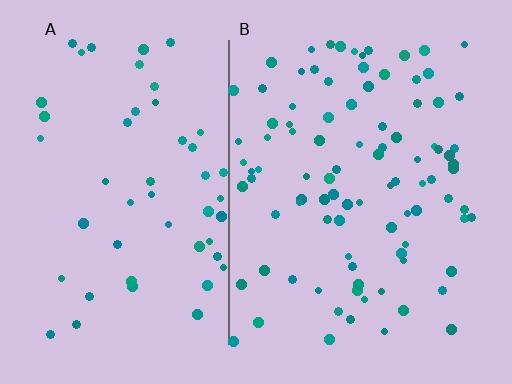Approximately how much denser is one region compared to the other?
Approximately 1.8× — region B over region A.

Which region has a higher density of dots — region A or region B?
B (the right).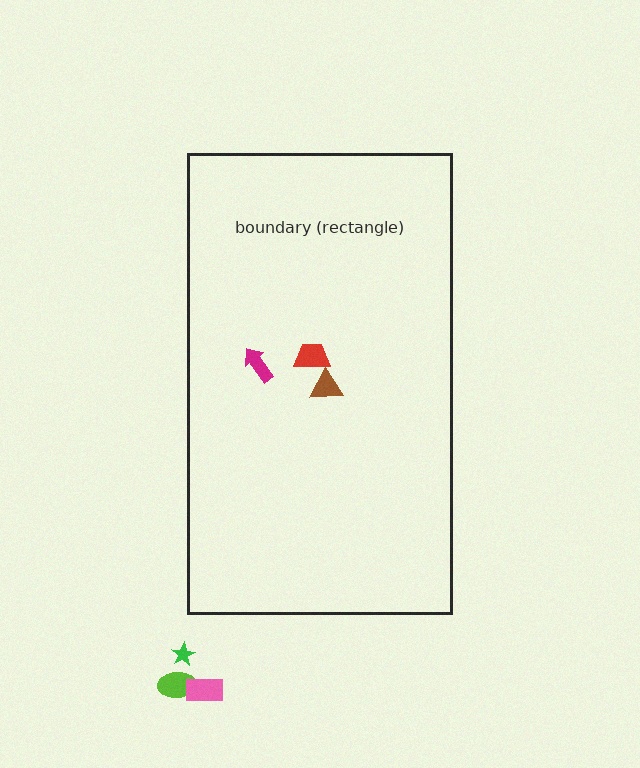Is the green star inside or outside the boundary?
Outside.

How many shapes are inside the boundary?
3 inside, 3 outside.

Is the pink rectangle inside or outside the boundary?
Outside.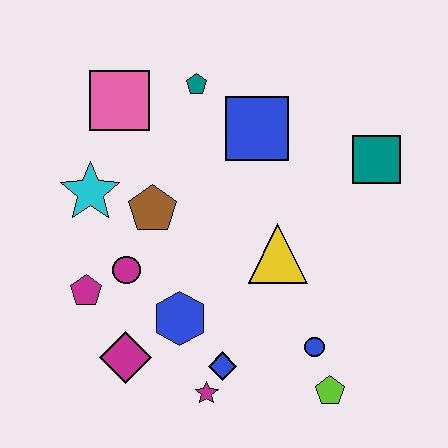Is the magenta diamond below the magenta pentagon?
Yes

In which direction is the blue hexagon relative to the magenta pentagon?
The blue hexagon is to the right of the magenta pentagon.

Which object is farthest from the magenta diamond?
The teal square is farthest from the magenta diamond.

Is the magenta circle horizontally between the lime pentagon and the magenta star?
No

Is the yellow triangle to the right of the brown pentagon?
Yes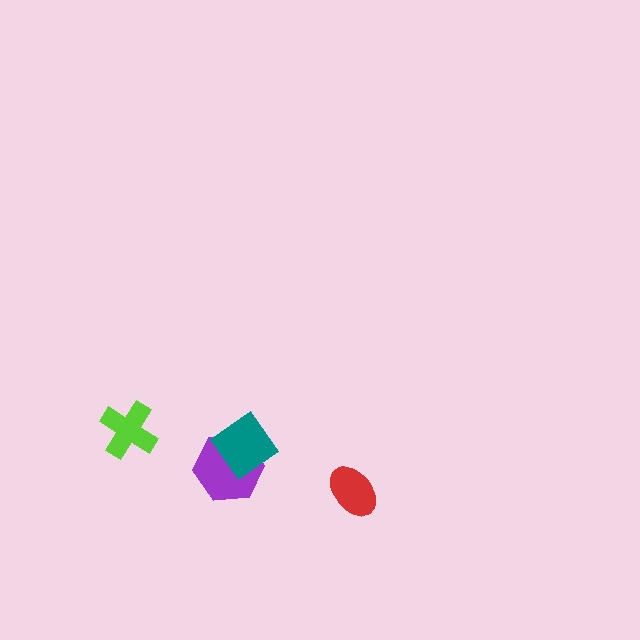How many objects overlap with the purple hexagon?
1 object overlaps with the purple hexagon.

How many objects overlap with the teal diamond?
1 object overlaps with the teal diamond.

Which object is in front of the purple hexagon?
The teal diamond is in front of the purple hexagon.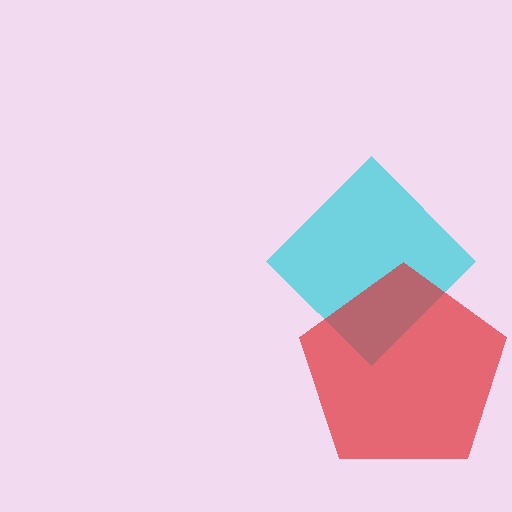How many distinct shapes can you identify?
There are 2 distinct shapes: a cyan diamond, a red pentagon.